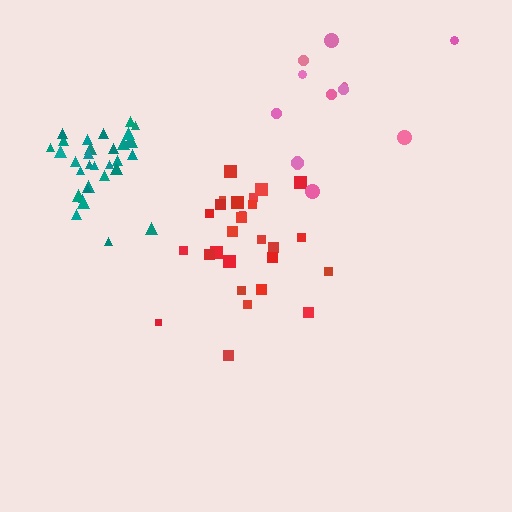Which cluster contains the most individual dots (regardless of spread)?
Teal (32).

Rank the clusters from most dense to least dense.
teal, red, pink.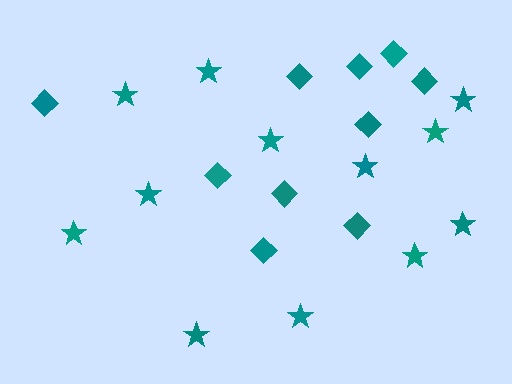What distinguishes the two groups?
There are 2 groups: one group of diamonds (10) and one group of stars (12).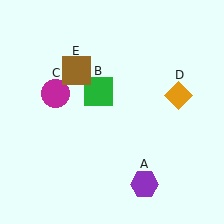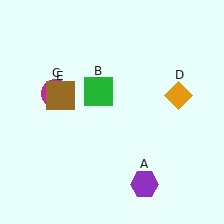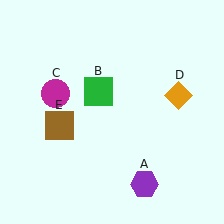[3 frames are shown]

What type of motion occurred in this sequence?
The brown square (object E) rotated counterclockwise around the center of the scene.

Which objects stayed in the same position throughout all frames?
Purple hexagon (object A) and green square (object B) and magenta circle (object C) and orange diamond (object D) remained stationary.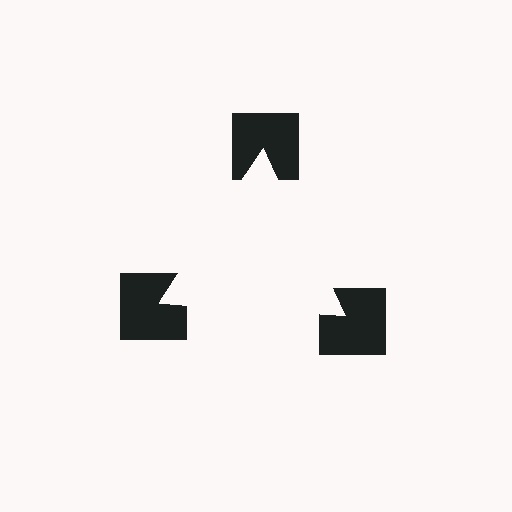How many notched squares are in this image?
There are 3 — one at each vertex of the illusory triangle.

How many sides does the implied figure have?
3 sides.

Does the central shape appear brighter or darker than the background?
It typically appears slightly brighter than the background, even though no actual brightness change is drawn.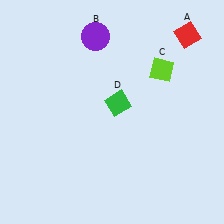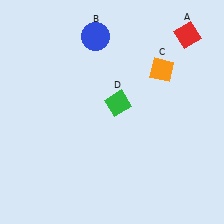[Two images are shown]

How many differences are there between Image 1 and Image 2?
There are 2 differences between the two images.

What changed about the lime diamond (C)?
In Image 1, C is lime. In Image 2, it changed to orange.